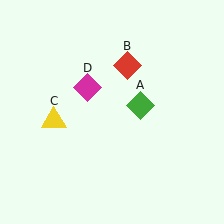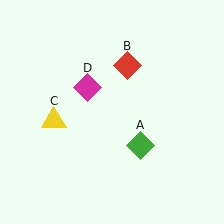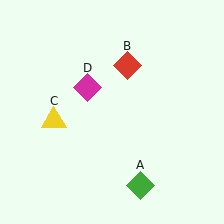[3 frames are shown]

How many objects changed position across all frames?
1 object changed position: green diamond (object A).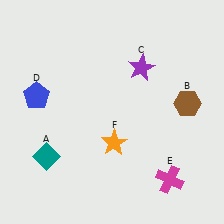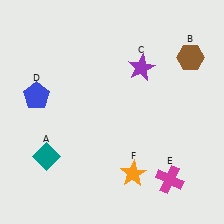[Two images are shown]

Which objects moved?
The objects that moved are: the brown hexagon (B), the orange star (F).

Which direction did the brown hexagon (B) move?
The brown hexagon (B) moved up.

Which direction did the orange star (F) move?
The orange star (F) moved down.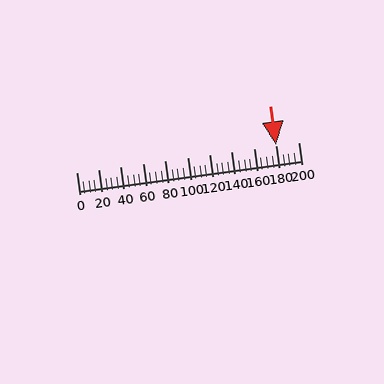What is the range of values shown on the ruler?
The ruler shows values from 0 to 200.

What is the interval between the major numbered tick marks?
The major tick marks are spaced 20 units apart.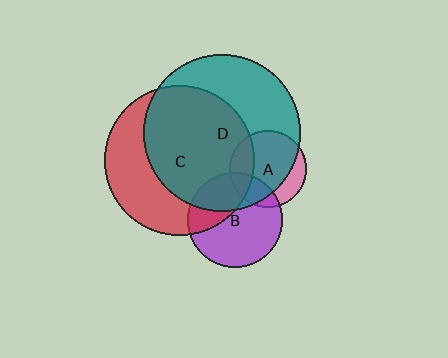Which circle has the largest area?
Circle D (teal).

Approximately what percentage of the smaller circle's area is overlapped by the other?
Approximately 30%.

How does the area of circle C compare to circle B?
Approximately 2.5 times.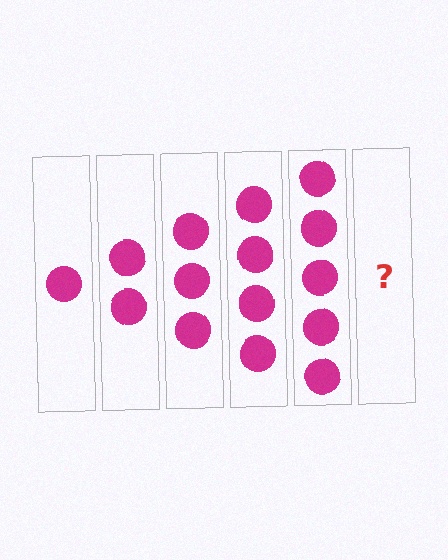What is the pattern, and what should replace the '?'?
The pattern is that each step adds one more circle. The '?' should be 6 circles.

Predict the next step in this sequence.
The next step is 6 circles.